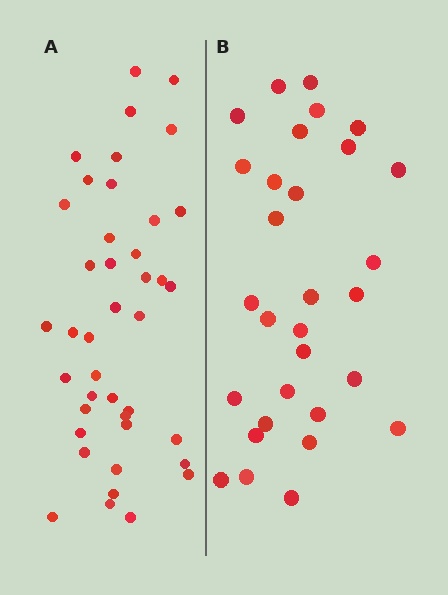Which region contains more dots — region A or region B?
Region A (the left region) has more dots.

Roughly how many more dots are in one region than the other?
Region A has roughly 12 or so more dots than region B.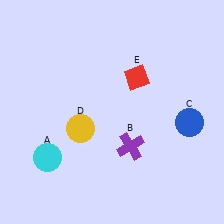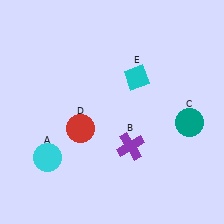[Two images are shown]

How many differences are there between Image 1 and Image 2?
There are 3 differences between the two images.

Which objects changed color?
C changed from blue to teal. D changed from yellow to red. E changed from red to cyan.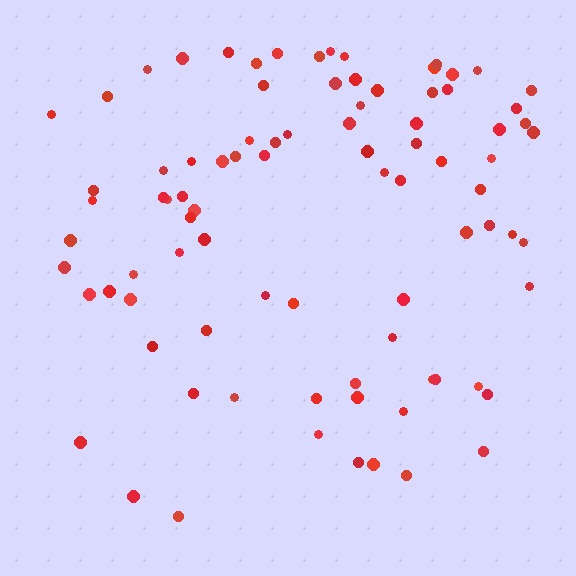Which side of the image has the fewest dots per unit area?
The bottom.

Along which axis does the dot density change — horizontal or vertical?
Vertical.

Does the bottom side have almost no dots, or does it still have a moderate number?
Still a moderate number, just noticeably fewer than the top.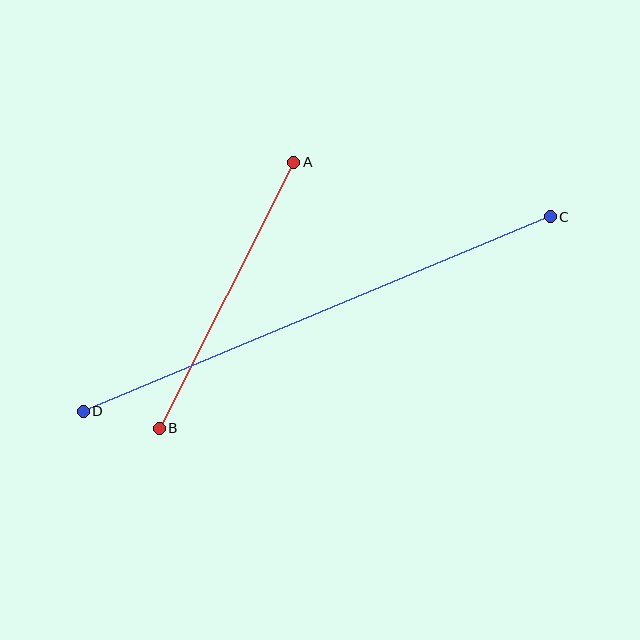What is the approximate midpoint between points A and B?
The midpoint is at approximately (227, 295) pixels.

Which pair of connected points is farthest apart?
Points C and D are farthest apart.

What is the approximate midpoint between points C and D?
The midpoint is at approximately (317, 314) pixels.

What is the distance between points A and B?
The distance is approximately 298 pixels.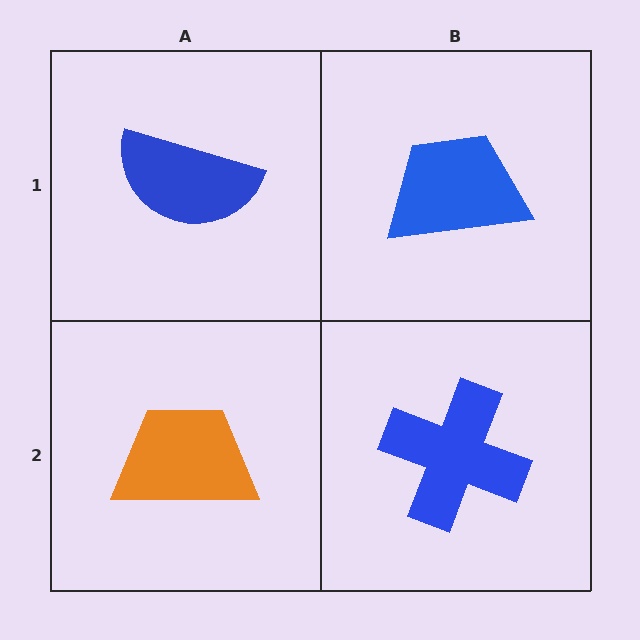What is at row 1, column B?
A blue trapezoid.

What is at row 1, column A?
A blue semicircle.